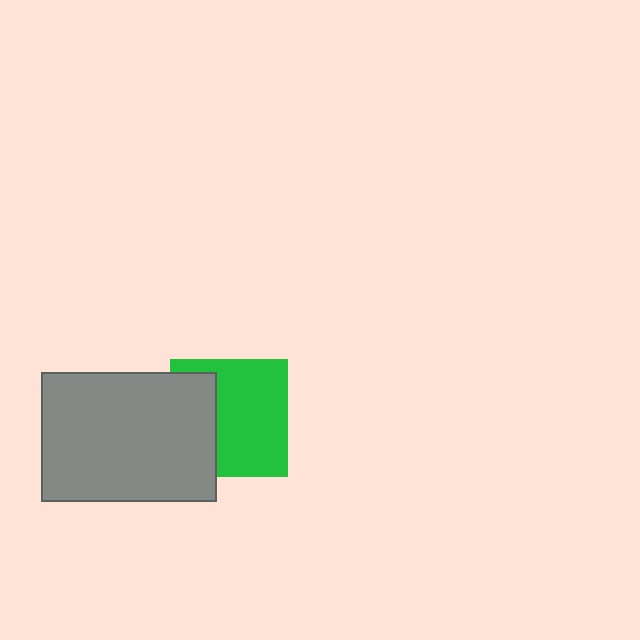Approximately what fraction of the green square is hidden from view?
Roughly 37% of the green square is hidden behind the gray rectangle.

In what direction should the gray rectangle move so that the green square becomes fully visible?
The gray rectangle should move left. That is the shortest direction to clear the overlap and leave the green square fully visible.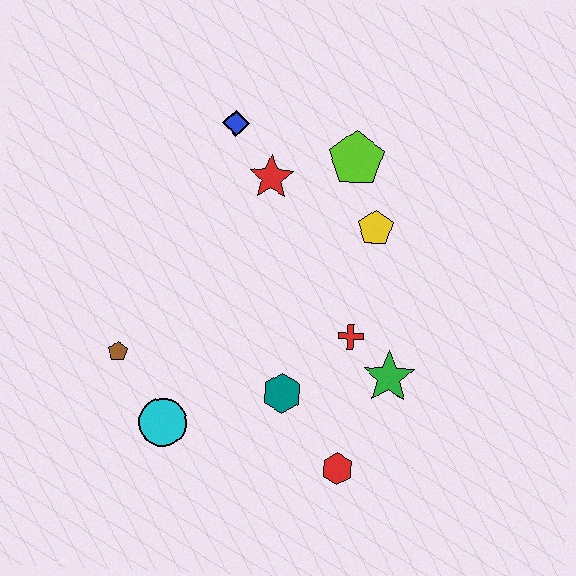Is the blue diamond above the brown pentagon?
Yes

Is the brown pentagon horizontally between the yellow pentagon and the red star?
No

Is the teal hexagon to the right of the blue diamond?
Yes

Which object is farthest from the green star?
The blue diamond is farthest from the green star.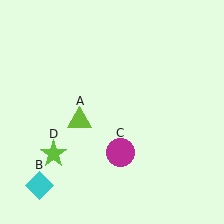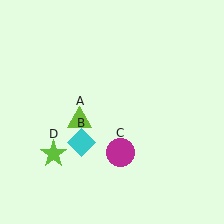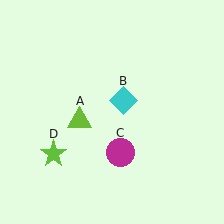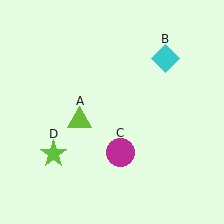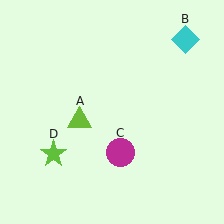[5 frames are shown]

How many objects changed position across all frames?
1 object changed position: cyan diamond (object B).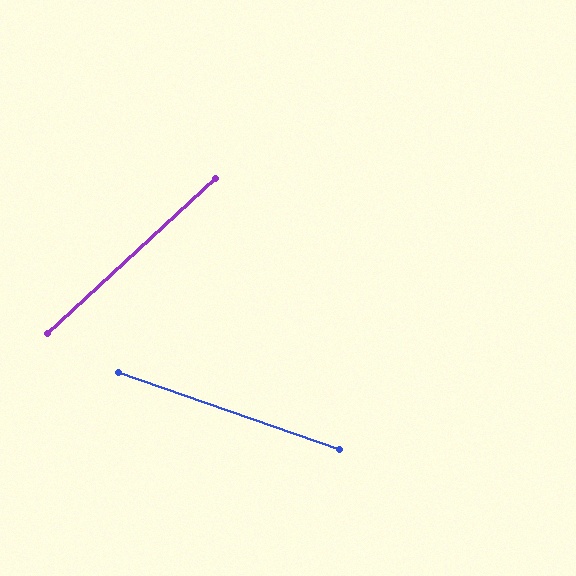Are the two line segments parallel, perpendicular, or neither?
Neither parallel nor perpendicular — they differ by about 62°.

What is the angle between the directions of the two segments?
Approximately 62 degrees.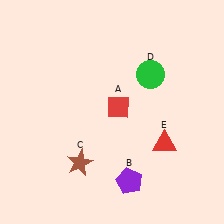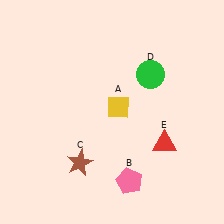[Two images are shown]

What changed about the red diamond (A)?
In Image 1, A is red. In Image 2, it changed to yellow.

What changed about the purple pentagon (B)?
In Image 1, B is purple. In Image 2, it changed to pink.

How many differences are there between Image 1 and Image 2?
There are 2 differences between the two images.